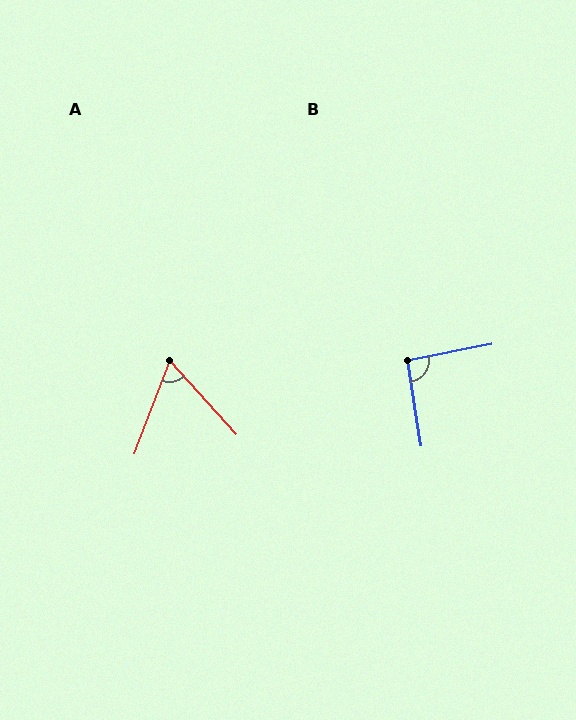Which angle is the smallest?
A, at approximately 63 degrees.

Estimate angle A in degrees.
Approximately 63 degrees.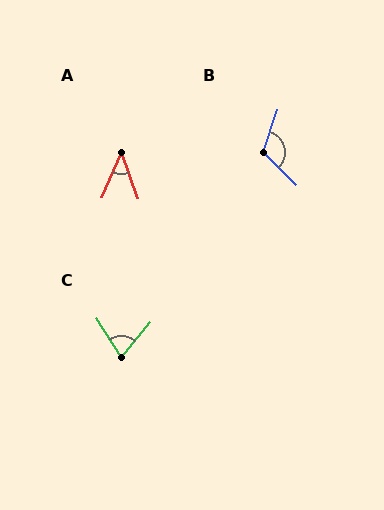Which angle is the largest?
B, at approximately 116 degrees.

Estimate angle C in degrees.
Approximately 71 degrees.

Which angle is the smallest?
A, at approximately 44 degrees.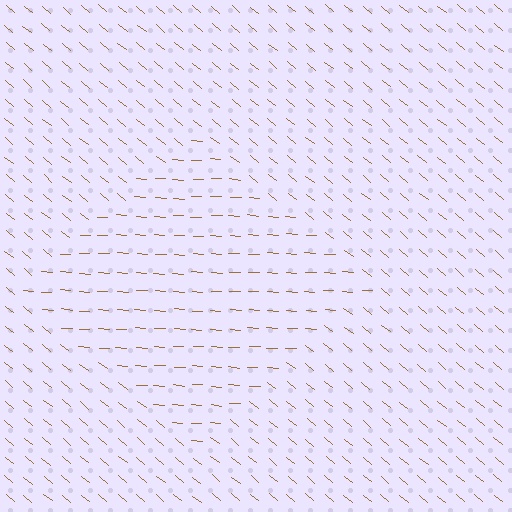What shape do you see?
I see a diamond.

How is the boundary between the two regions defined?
The boundary is defined purely by a change in line orientation (approximately 36 degrees difference). All lines are the same color and thickness.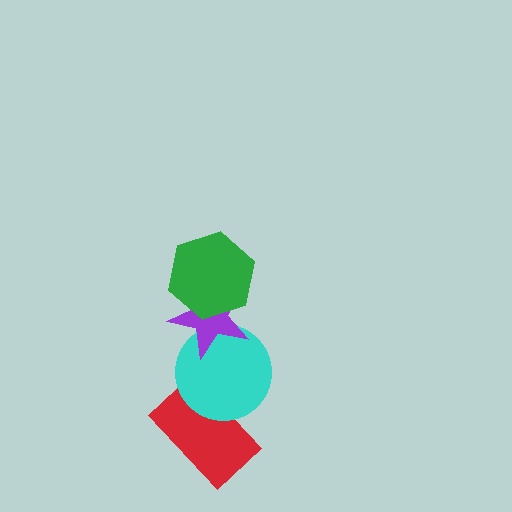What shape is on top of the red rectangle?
The cyan circle is on top of the red rectangle.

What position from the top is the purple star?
The purple star is 2nd from the top.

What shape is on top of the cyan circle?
The purple star is on top of the cyan circle.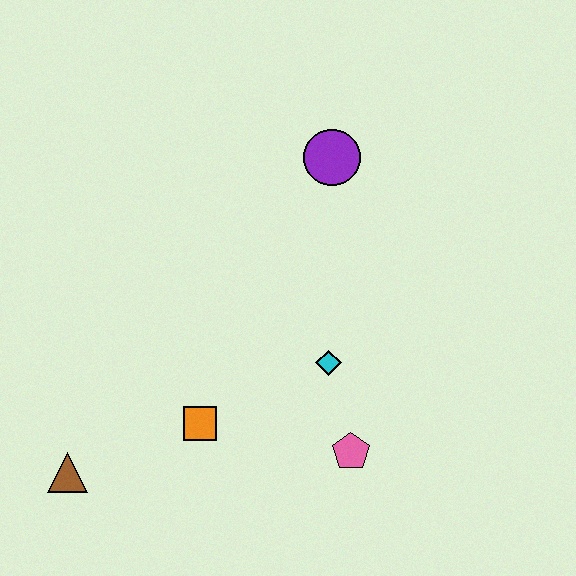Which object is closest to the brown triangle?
The orange square is closest to the brown triangle.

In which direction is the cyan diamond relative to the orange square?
The cyan diamond is to the right of the orange square.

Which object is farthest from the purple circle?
The brown triangle is farthest from the purple circle.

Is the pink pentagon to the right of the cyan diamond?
Yes